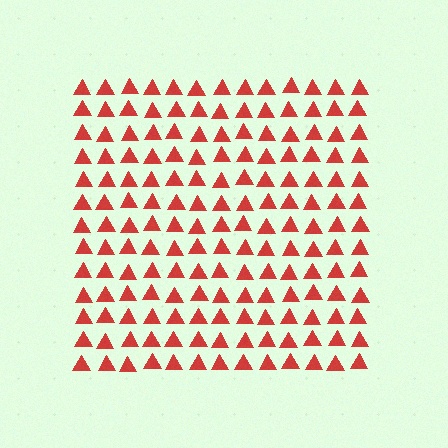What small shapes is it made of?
It is made of small triangles.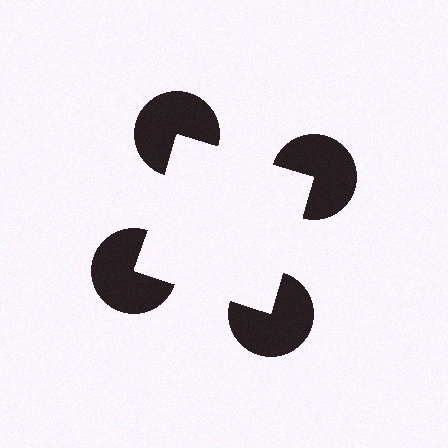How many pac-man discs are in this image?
There are 4 — one at each vertex of the illusory square.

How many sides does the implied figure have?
4 sides.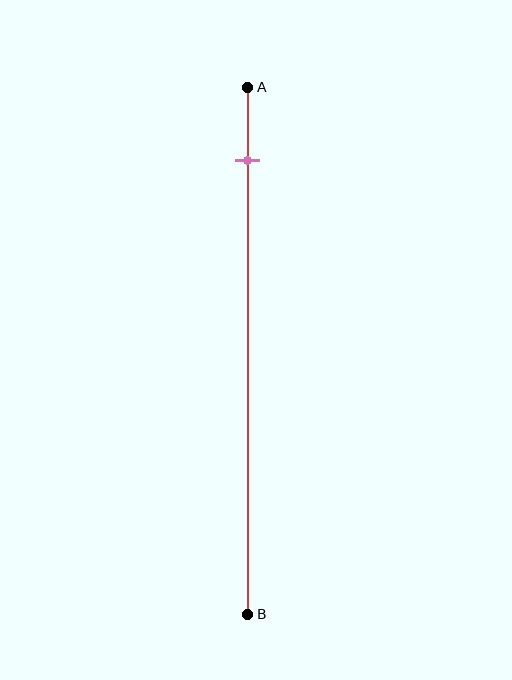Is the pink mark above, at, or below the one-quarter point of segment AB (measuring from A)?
The pink mark is above the one-quarter point of segment AB.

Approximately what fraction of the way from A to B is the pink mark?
The pink mark is approximately 15% of the way from A to B.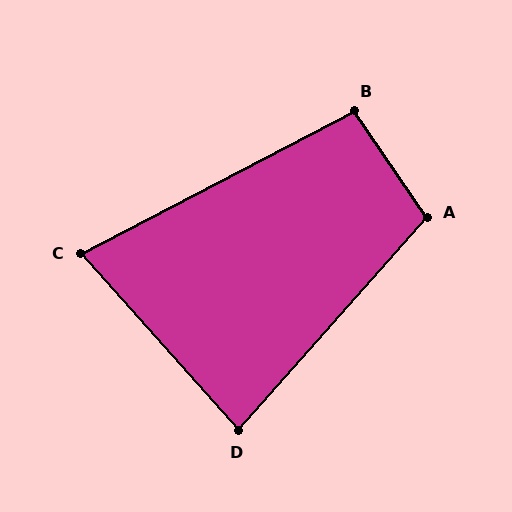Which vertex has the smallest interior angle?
C, at approximately 76 degrees.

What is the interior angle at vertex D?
Approximately 83 degrees (acute).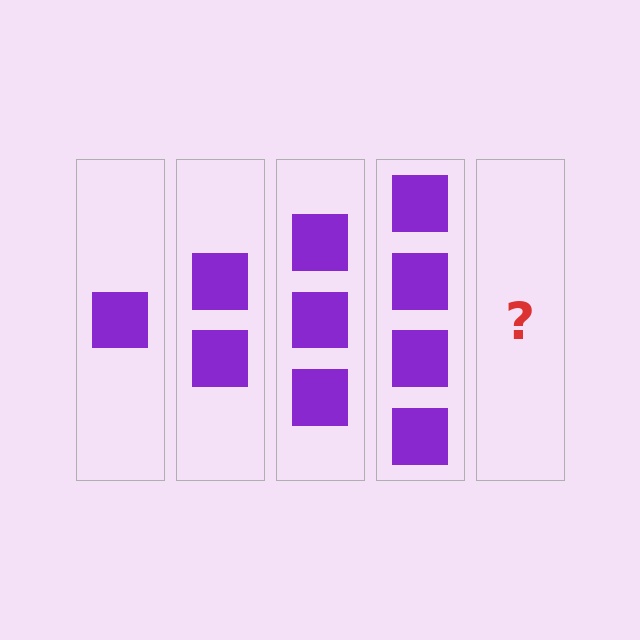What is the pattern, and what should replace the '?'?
The pattern is that each step adds one more square. The '?' should be 5 squares.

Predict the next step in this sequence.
The next step is 5 squares.